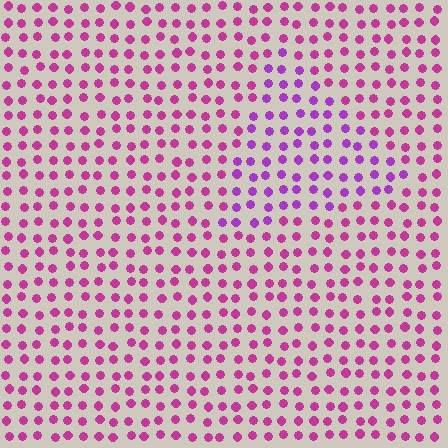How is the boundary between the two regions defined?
The boundary is defined purely by a slight shift in hue (about 30 degrees). Spacing, size, and orientation are identical on both sides.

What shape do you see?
I see a triangle.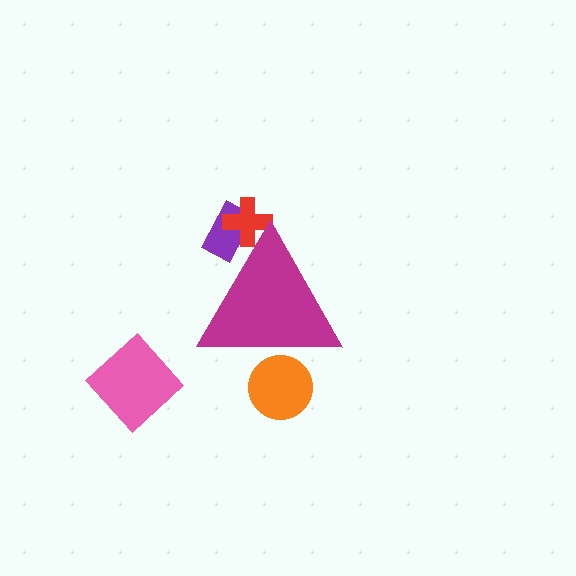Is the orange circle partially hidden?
Yes, the orange circle is partially hidden behind the magenta triangle.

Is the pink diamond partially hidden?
No, the pink diamond is fully visible.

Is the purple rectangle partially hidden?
Yes, the purple rectangle is partially hidden behind the magenta triangle.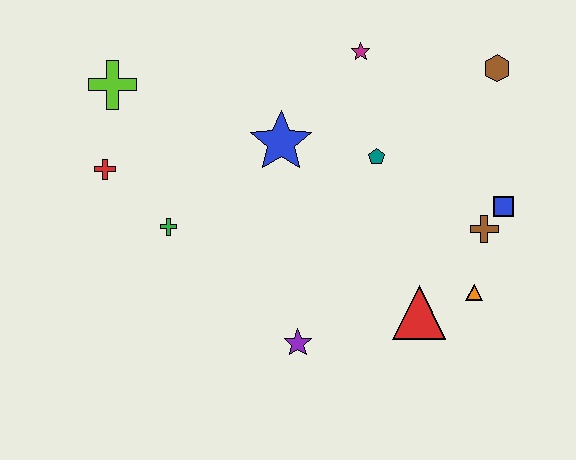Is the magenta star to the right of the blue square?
No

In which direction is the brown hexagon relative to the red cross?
The brown hexagon is to the right of the red cross.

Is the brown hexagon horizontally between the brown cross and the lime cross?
No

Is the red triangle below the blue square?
Yes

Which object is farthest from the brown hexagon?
The red cross is farthest from the brown hexagon.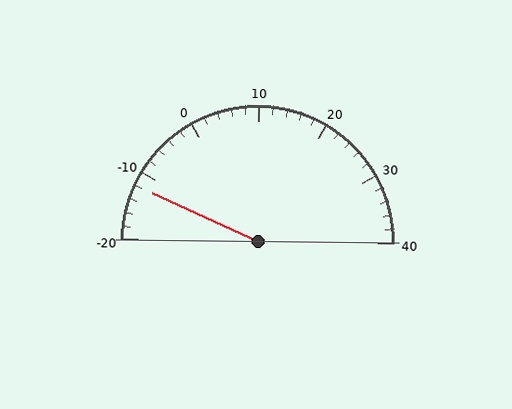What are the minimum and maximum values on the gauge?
The gauge ranges from -20 to 40.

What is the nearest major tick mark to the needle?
The nearest major tick mark is -10.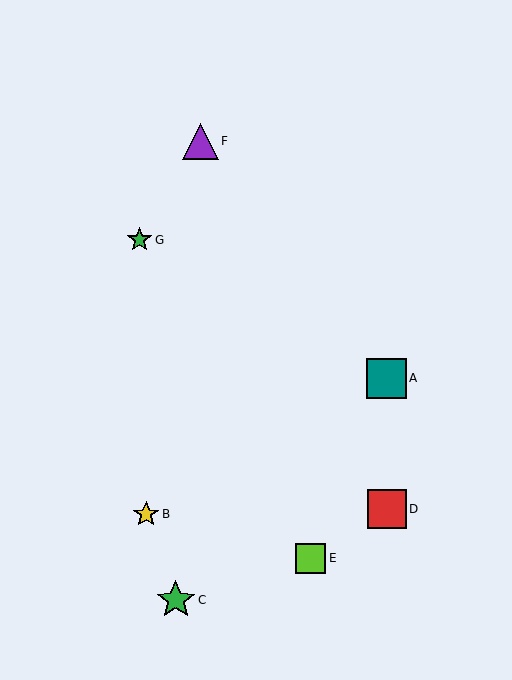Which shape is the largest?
The teal square (labeled A) is the largest.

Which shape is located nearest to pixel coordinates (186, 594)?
The green star (labeled C) at (176, 600) is nearest to that location.